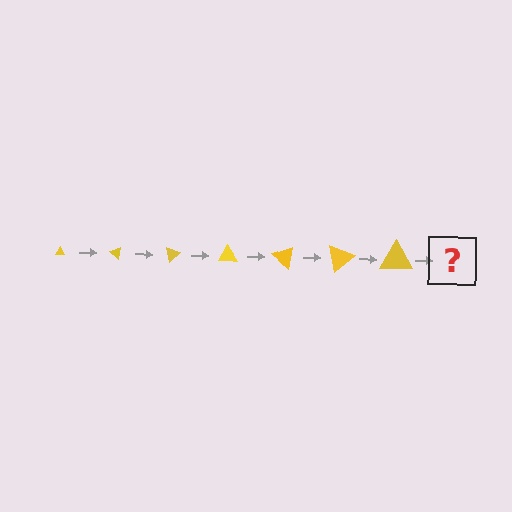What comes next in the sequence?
The next element should be a triangle, larger than the previous one and rotated 280 degrees from the start.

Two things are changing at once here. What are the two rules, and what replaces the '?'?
The two rules are that the triangle grows larger each step and it rotates 40 degrees each step. The '?' should be a triangle, larger than the previous one and rotated 280 degrees from the start.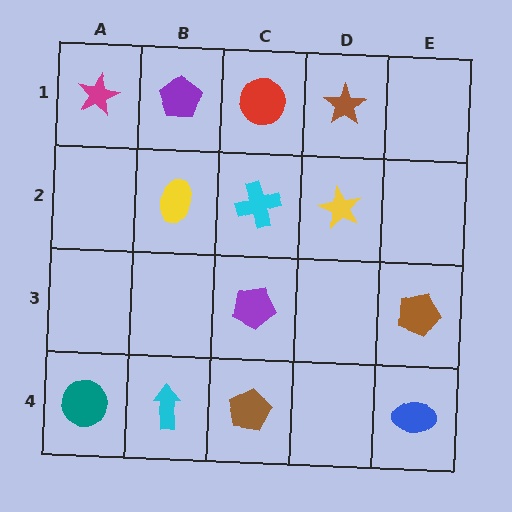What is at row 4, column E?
A blue ellipse.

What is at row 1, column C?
A red circle.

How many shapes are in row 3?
2 shapes.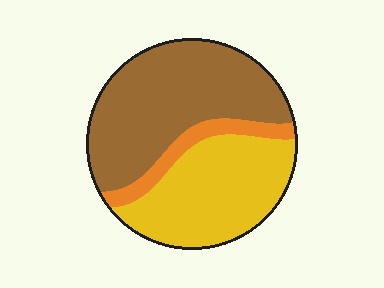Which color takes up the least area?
Orange, at roughly 10%.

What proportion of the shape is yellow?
Yellow takes up about two fifths (2/5) of the shape.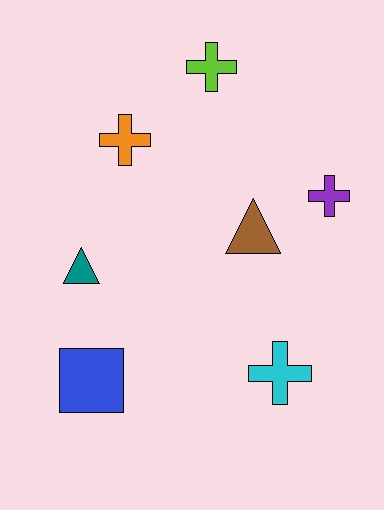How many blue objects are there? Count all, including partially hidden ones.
There is 1 blue object.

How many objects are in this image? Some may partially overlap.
There are 7 objects.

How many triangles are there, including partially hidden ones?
There are 2 triangles.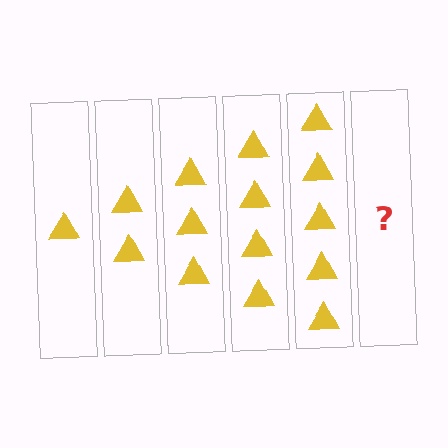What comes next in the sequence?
The next element should be 6 triangles.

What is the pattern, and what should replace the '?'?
The pattern is that each step adds one more triangle. The '?' should be 6 triangles.